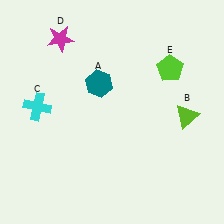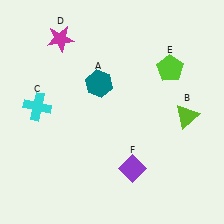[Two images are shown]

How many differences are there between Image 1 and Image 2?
There is 1 difference between the two images.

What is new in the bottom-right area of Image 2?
A purple diamond (F) was added in the bottom-right area of Image 2.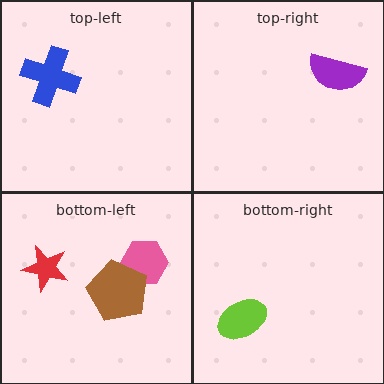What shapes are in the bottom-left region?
The pink hexagon, the brown pentagon, the red star.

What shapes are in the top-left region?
The blue cross.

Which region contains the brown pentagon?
The bottom-left region.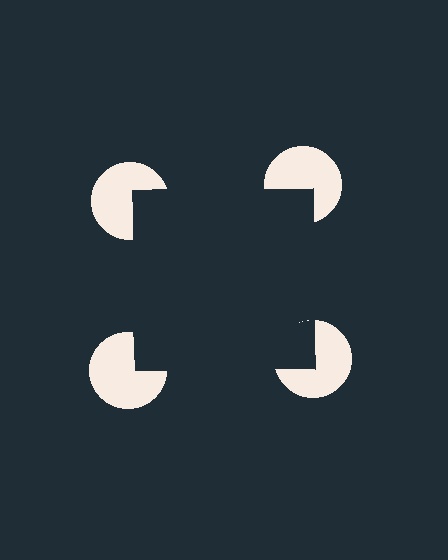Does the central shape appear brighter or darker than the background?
It typically appears slightly darker than the background, even though no actual brightness change is drawn.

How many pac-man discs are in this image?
There are 4 — one at each vertex of the illusory square.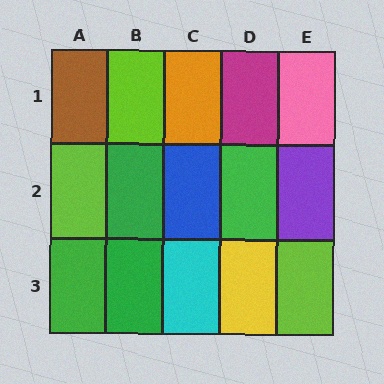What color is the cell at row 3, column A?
Green.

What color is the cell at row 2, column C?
Blue.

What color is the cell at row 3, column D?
Yellow.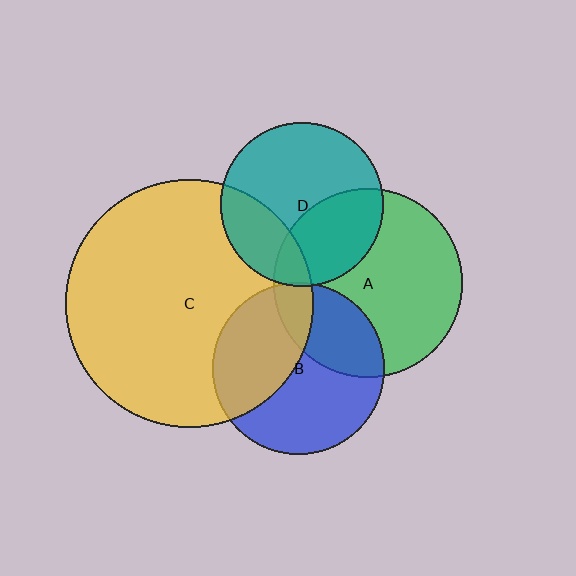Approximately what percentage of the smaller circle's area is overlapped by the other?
Approximately 5%.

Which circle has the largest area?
Circle C (yellow).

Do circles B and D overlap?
Yes.